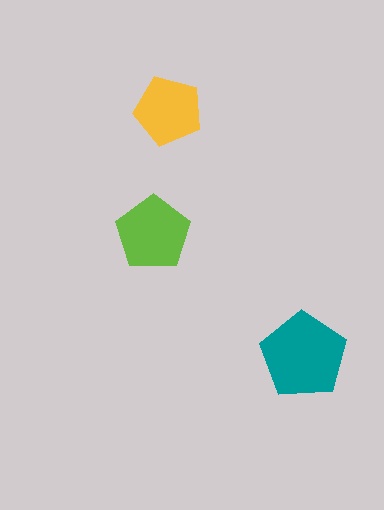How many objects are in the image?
There are 3 objects in the image.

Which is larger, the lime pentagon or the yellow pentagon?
The lime one.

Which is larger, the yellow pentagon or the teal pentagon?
The teal one.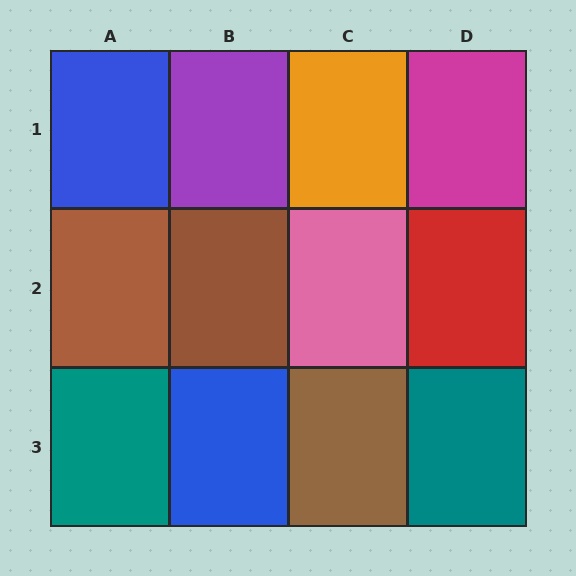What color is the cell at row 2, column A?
Brown.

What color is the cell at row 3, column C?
Brown.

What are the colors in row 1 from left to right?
Blue, purple, orange, magenta.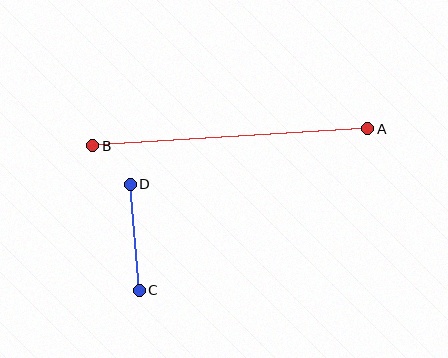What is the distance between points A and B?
The distance is approximately 276 pixels.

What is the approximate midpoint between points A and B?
The midpoint is at approximately (230, 137) pixels.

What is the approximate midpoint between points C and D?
The midpoint is at approximately (135, 237) pixels.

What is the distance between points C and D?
The distance is approximately 107 pixels.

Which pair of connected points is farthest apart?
Points A and B are farthest apart.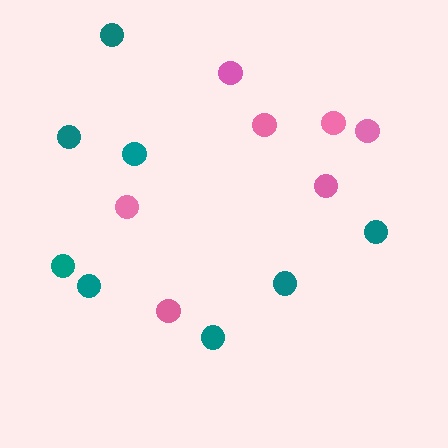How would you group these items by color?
There are 2 groups: one group of pink circles (7) and one group of teal circles (8).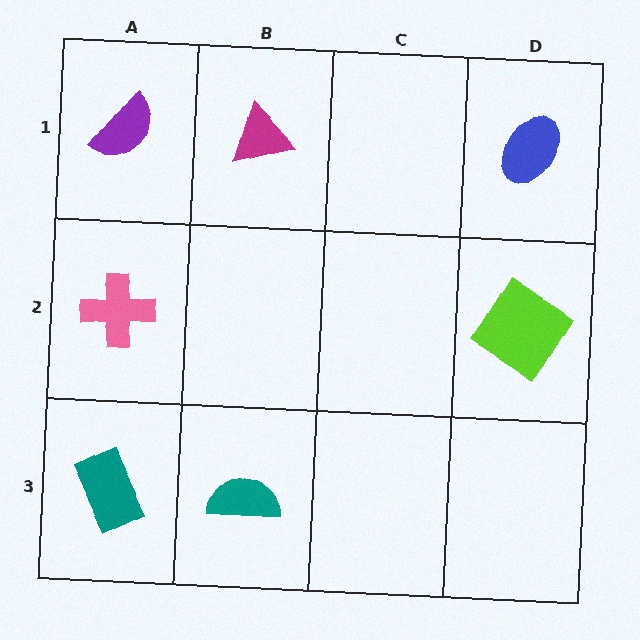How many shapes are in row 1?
3 shapes.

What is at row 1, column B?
A magenta triangle.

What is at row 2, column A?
A pink cross.